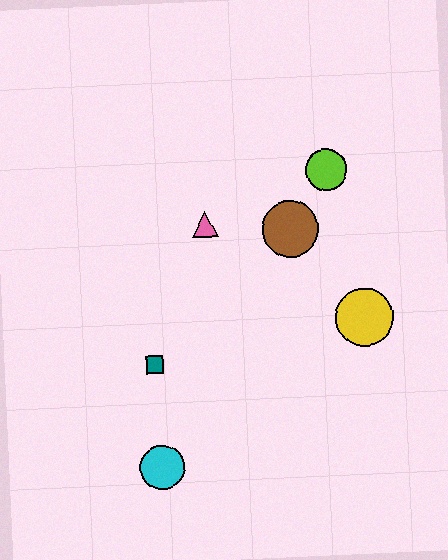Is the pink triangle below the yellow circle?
No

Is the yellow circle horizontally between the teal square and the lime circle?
No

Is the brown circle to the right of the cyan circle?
Yes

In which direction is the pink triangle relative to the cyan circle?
The pink triangle is above the cyan circle.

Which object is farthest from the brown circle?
The cyan circle is farthest from the brown circle.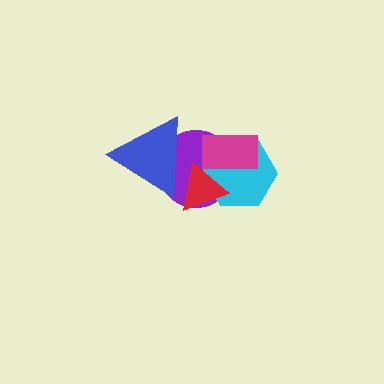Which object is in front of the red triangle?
The blue triangle is in front of the red triangle.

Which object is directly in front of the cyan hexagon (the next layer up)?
The magenta rectangle is directly in front of the cyan hexagon.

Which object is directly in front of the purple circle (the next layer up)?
The cyan hexagon is directly in front of the purple circle.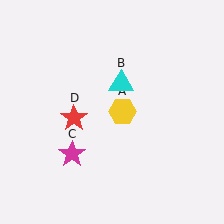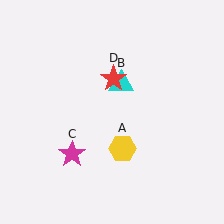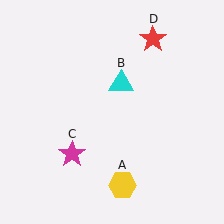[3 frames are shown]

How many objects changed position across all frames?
2 objects changed position: yellow hexagon (object A), red star (object D).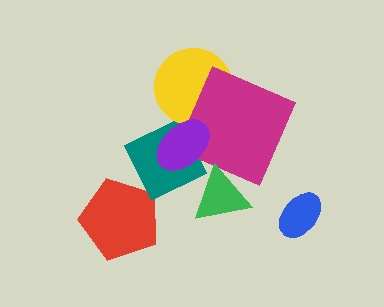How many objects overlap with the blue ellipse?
0 objects overlap with the blue ellipse.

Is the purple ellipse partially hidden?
No, no other shape covers it.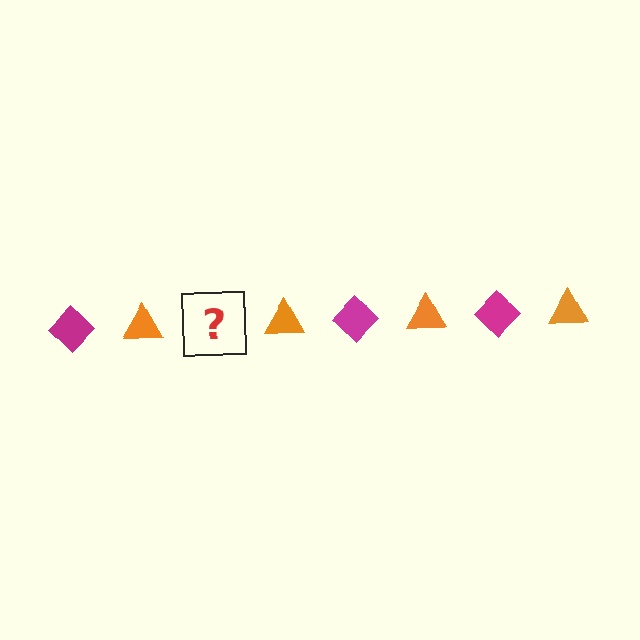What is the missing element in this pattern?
The missing element is a magenta diamond.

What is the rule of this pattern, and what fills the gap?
The rule is that the pattern alternates between magenta diamond and orange triangle. The gap should be filled with a magenta diamond.